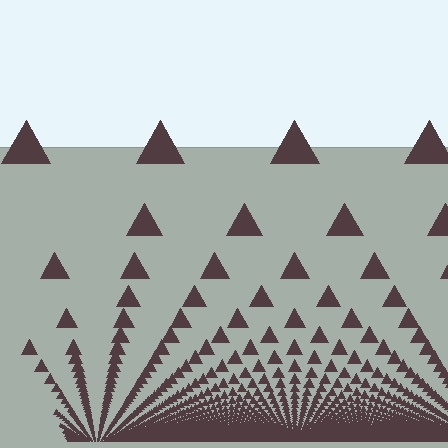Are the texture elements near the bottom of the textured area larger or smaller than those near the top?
Smaller. The gradient is inverted — elements near the bottom are smaller and denser.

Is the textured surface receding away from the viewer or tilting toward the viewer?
The surface appears to tilt toward the viewer. Texture elements get larger and sparser toward the top.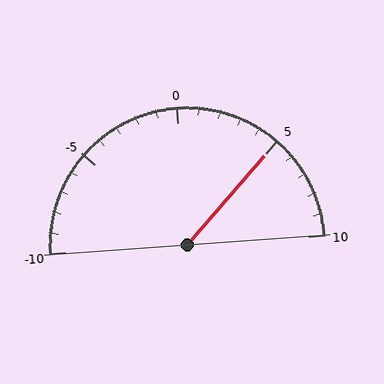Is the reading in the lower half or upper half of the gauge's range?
The reading is in the upper half of the range (-10 to 10).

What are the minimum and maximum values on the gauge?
The gauge ranges from -10 to 10.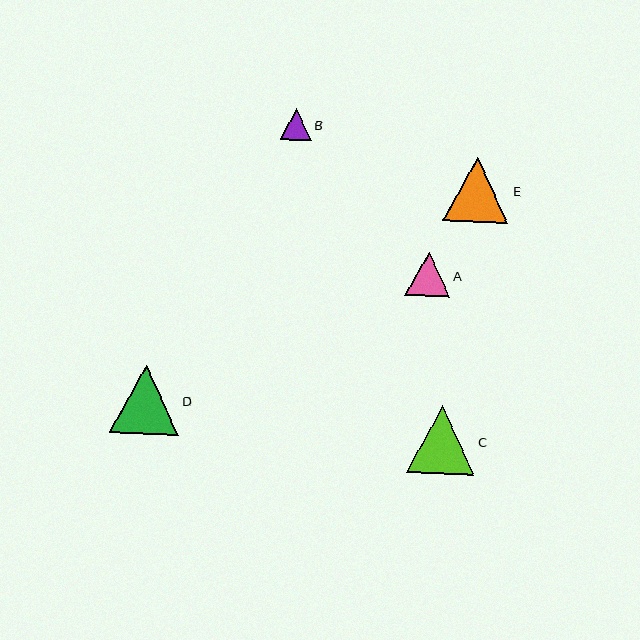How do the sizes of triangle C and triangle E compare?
Triangle C and triangle E are approximately the same size.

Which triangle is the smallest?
Triangle B is the smallest with a size of approximately 31 pixels.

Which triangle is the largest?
Triangle D is the largest with a size of approximately 69 pixels.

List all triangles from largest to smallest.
From largest to smallest: D, C, E, A, B.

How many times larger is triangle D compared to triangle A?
Triangle D is approximately 1.5 times the size of triangle A.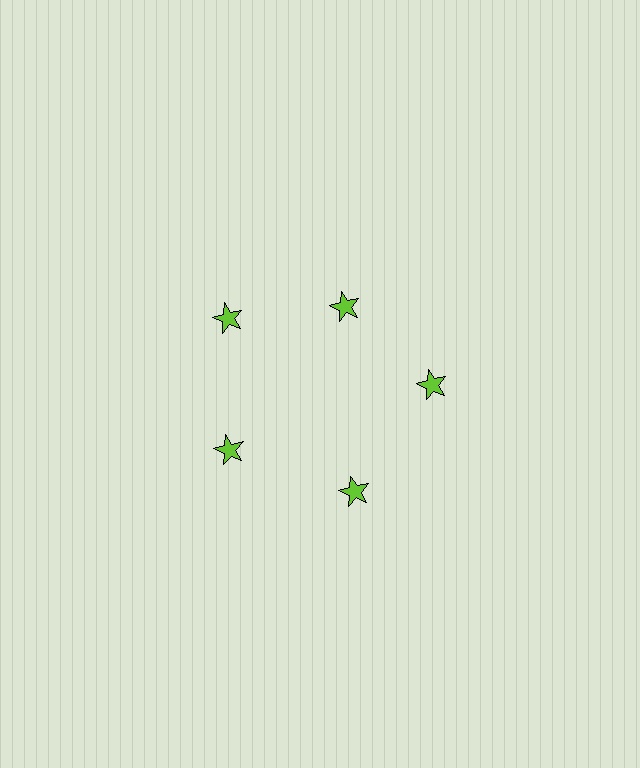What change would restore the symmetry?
The symmetry would be restored by moving it outward, back onto the ring so that all 5 stars sit at equal angles and equal distance from the center.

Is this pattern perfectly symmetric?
No. The 5 lime stars are arranged in a ring, but one element near the 1 o'clock position is pulled inward toward the center, breaking the 5-fold rotational symmetry.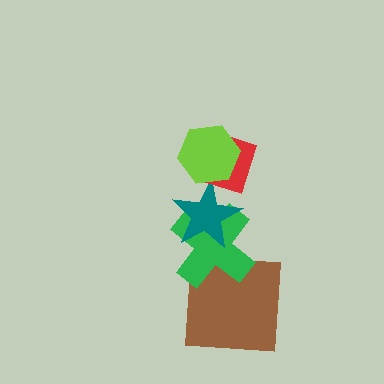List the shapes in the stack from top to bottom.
From top to bottom: the lime hexagon, the red diamond, the teal star, the green cross, the brown square.